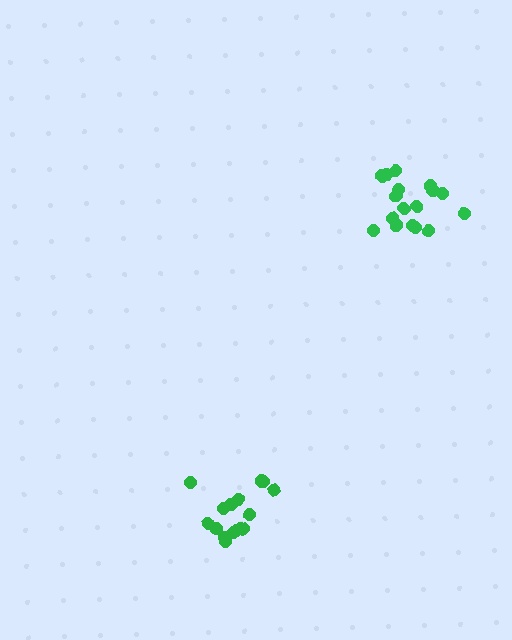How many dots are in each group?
Group 1: 17 dots, Group 2: 16 dots (33 total).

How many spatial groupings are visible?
There are 2 spatial groupings.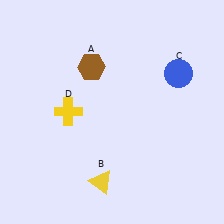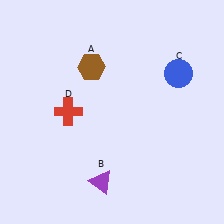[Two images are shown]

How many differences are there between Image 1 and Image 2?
There are 2 differences between the two images.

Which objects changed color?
B changed from yellow to purple. D changed from yellow to red.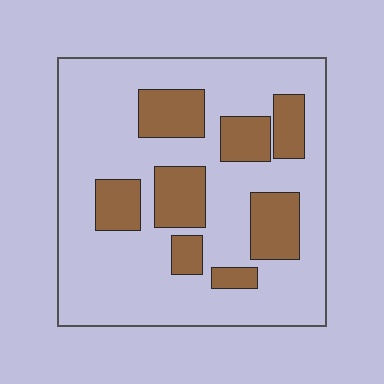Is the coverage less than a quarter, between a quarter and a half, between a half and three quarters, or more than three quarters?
Between a quarter and a half.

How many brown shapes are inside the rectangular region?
8.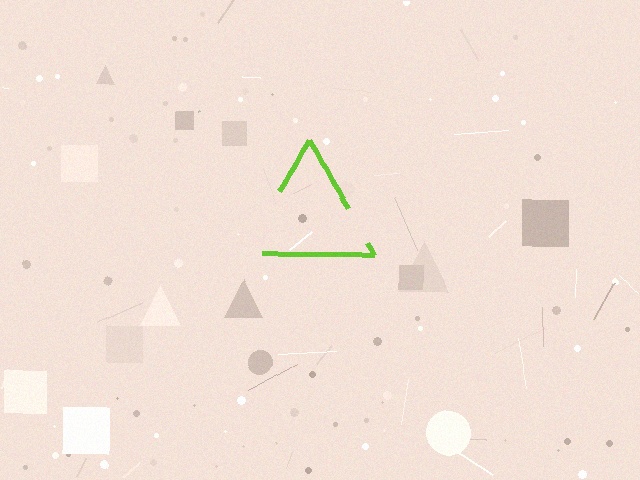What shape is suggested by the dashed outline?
The dashed outline suggests a triangle.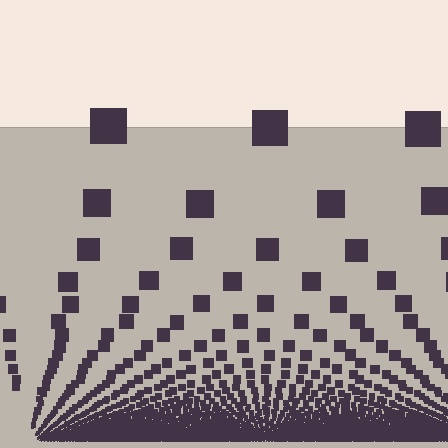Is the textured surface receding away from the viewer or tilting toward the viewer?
The surface appears to tilt toward the viewer. Texture elements get larger and sparser toward the top.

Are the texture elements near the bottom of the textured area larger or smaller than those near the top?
Smaller. The gradient is inverted — elements near the bottom are smaller and denser.